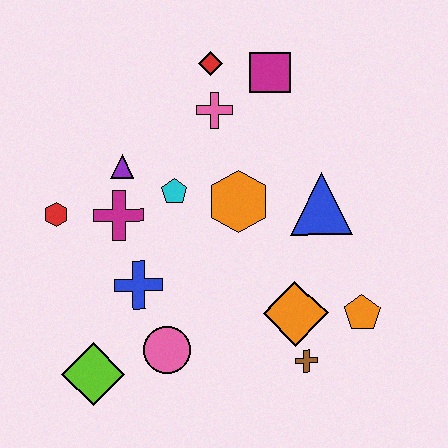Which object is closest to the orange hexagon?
The cyan pentagon is closest to the orange hexagon.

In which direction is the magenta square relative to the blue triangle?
The magenta square is above the blue triangle.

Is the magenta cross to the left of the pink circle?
Yes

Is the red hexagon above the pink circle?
Yes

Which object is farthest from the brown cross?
The red diamond is farthest from the brown cross.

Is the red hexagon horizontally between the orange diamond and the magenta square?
No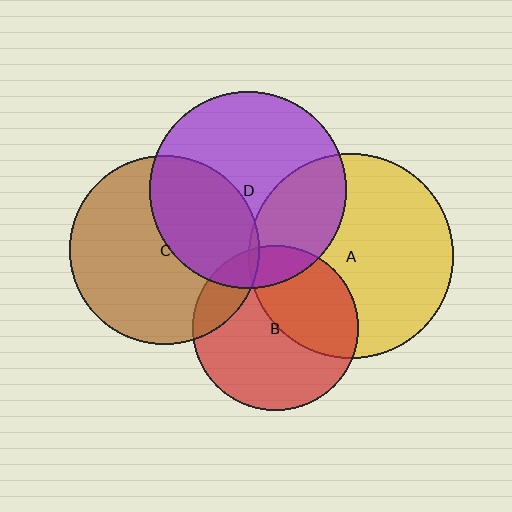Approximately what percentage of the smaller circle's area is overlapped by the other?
Approximately 15%.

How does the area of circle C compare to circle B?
Approximately 1.3 times.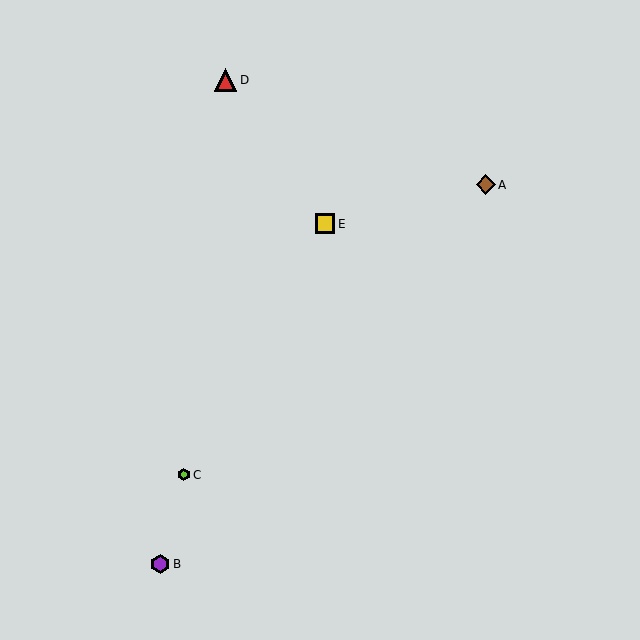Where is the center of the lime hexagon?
The center of the lime hexagon is at (184, 475).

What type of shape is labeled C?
Shape C is a lime hexagon.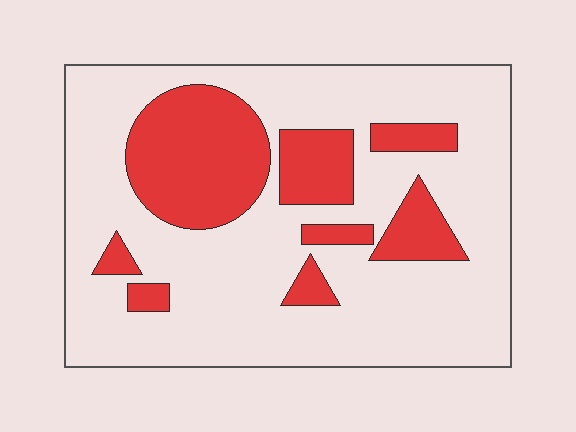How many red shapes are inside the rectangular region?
8.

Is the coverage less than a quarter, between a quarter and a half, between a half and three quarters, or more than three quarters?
Between a quarter and a half.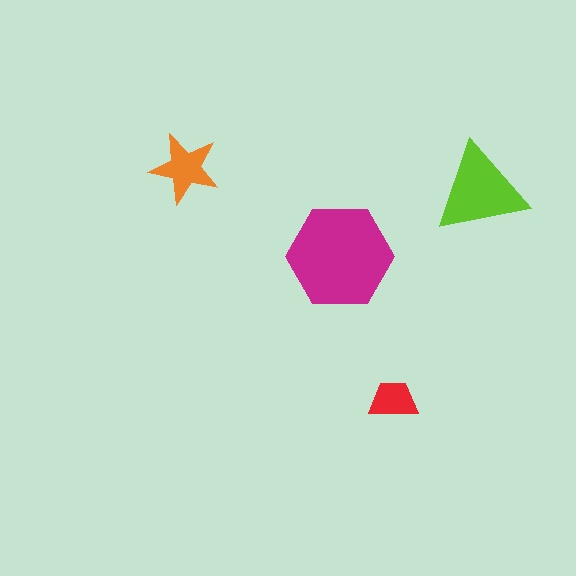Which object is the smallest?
The red trapezoid.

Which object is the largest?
The magenta hexagon.